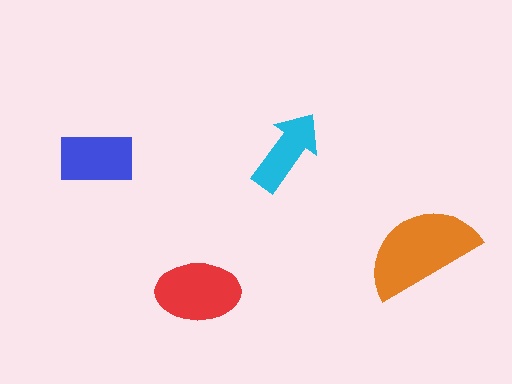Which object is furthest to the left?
The blue rectangle is leftmost.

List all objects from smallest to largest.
The cyan arrow, the blue rectangle, the red ellipse, the orange semicircle.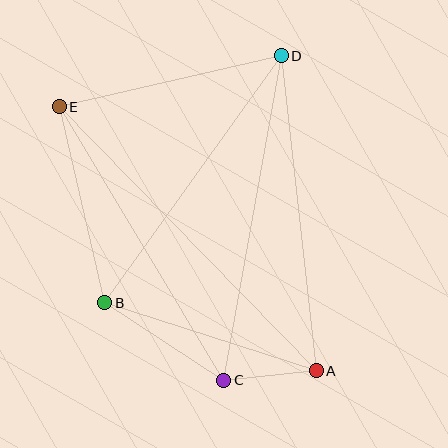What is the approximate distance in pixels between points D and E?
The distance between D and E is approximately 228 pixels.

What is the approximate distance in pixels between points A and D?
The distance between A and D is approximately 317 pixels.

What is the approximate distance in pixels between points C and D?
The distance between C and D is approximately 329 pixels.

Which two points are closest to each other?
Points A and C are closest to each other.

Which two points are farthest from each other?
Points A and E are farthest from each other.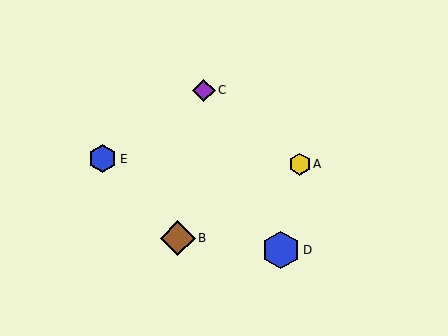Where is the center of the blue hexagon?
The center of the blue hexagon is at (103, 159).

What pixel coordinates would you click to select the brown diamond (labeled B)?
Click at (178, 238) to select the brown diamond B.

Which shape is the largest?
The blue hexagon (labeled D) is the largest.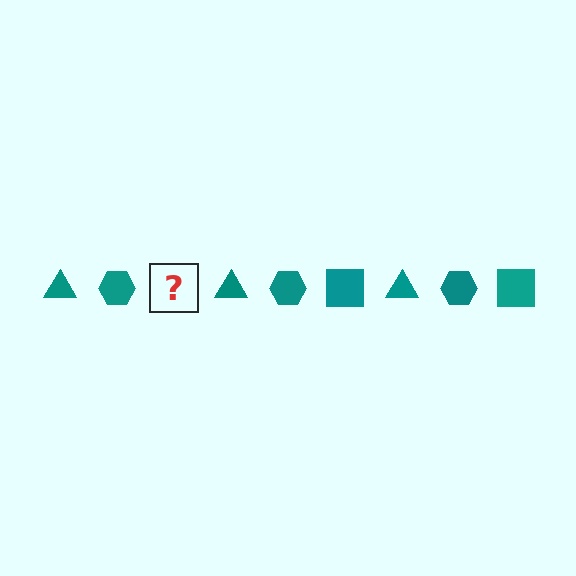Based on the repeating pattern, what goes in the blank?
The blank should be a teal square.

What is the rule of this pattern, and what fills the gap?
The rule is that the pattern cycles through triangle, hexagon, square shapes in teal. The gap should be filled with a teal square.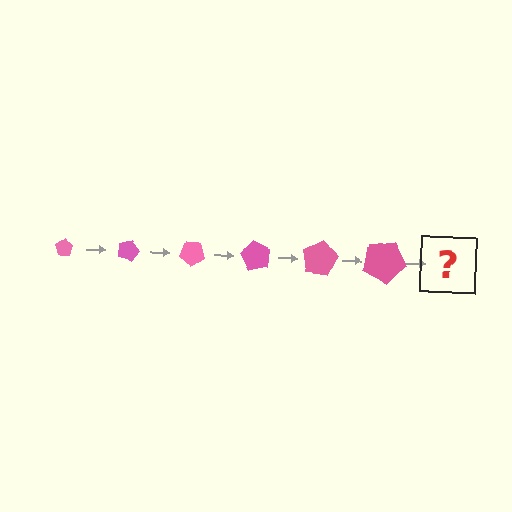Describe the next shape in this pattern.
It should be a pentagon, larger than the previous one and rotated 120 degrees from the start.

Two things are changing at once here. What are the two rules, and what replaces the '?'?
The two rules are that the pentagon grows larger each step and it rotates 20 degrees each step. The '?' should be a pentagon, larger than the previous one and rotated 120 degrees from the start.